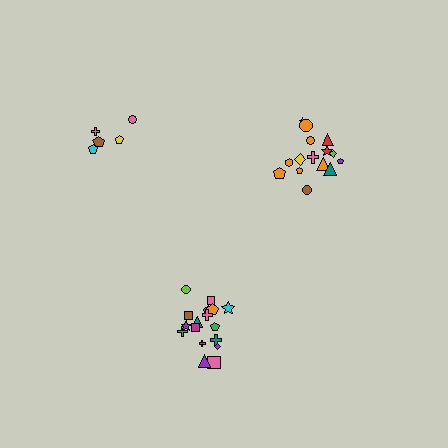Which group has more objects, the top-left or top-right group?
The top-right group.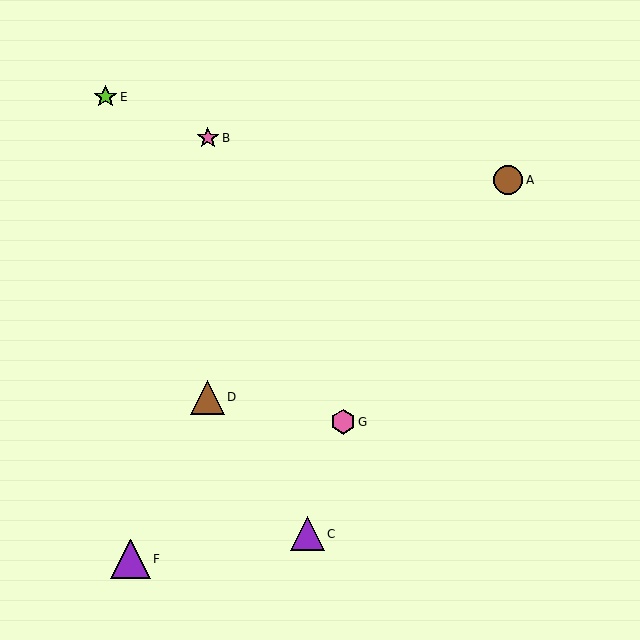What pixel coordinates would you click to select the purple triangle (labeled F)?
Click at (131, 559) to select the purple triangle F.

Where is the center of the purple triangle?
The center of the purple triangle is at (131, 559).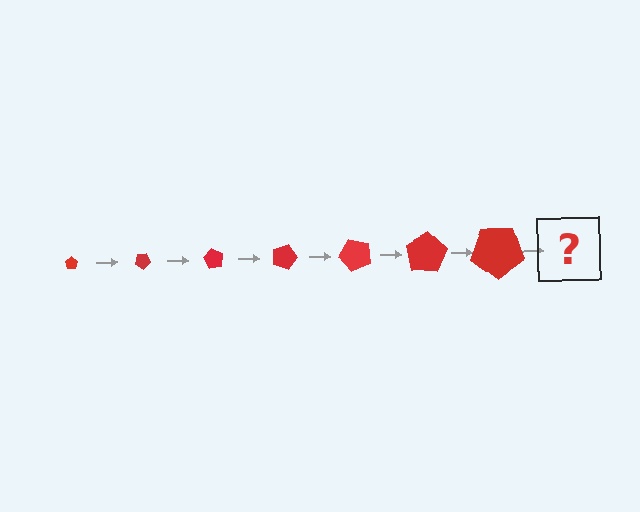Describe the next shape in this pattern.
It should be a pentagon, larger than the previous one and rotated 210 degrees from the start.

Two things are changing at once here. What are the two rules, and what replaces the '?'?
The two rules are that the pentagon grows larger each step and it rotates 30 degrees each step. The '?' should be a pentagon, larger than the previous one and rotated 210 degrees from the start.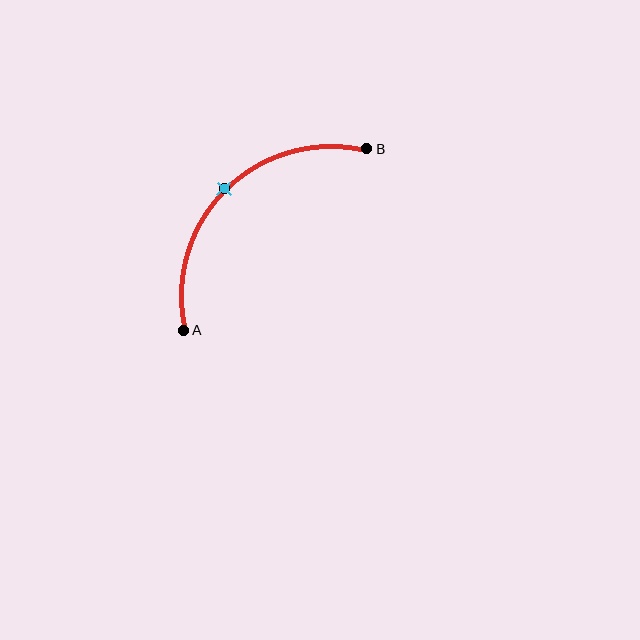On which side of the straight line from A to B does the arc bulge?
The arc bulges above and to the left of the straight line connecting A and B.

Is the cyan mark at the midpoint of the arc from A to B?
Yes. The cyan mark lies on the arc at equal arc-length from both A and B — it is the arc midpoint.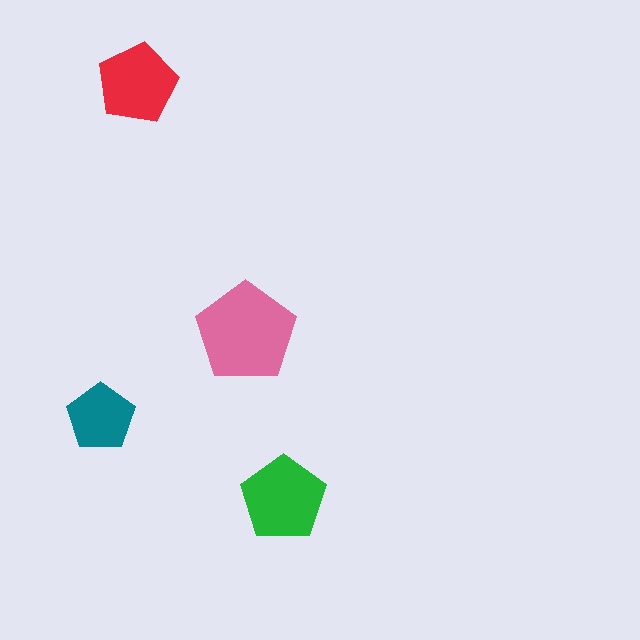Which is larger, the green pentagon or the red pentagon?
The green one.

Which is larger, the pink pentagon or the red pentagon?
The pink one.